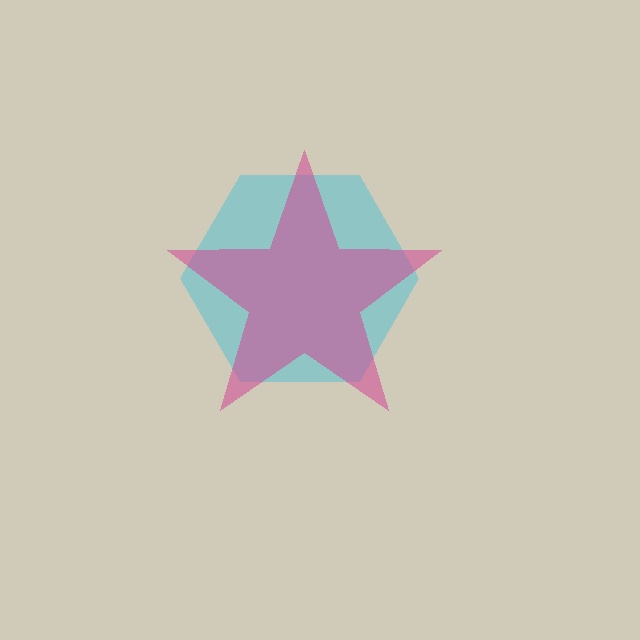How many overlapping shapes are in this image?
There are 2 overlapping shapes in the image.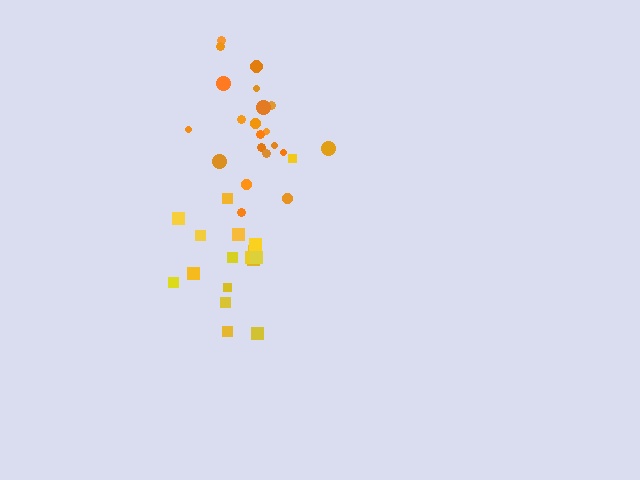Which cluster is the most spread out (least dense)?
Yellow.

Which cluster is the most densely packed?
Orange.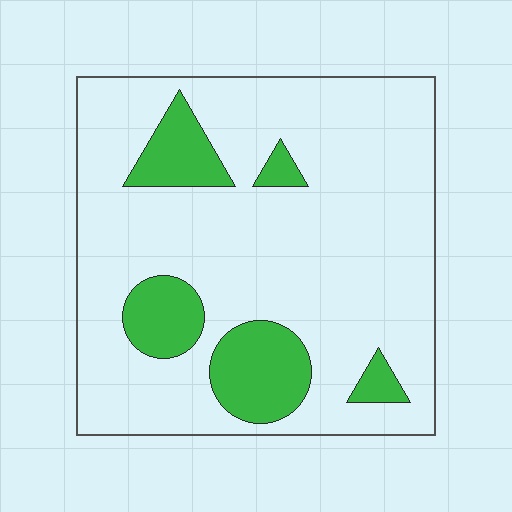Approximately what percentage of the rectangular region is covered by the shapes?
Approximately 20%.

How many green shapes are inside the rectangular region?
5.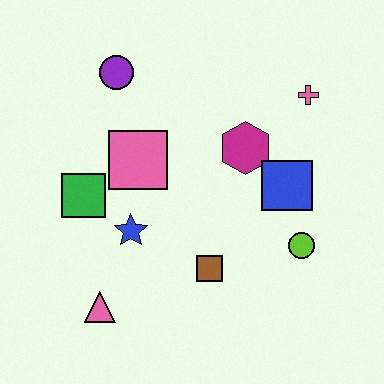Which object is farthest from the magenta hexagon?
The pink triangle is farthest from the magenta hexagon.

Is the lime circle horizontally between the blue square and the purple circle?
No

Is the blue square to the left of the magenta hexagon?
No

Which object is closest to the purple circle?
The pink square is closest to the purple circle.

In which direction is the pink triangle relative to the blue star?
The pink triangle is below the blue star.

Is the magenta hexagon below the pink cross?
Yes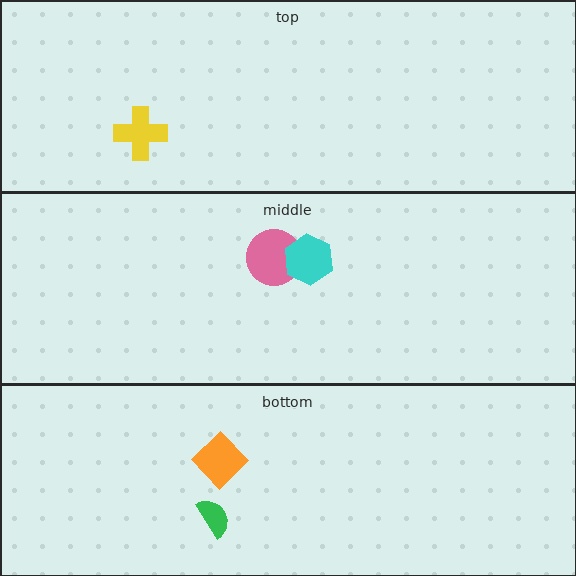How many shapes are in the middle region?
2.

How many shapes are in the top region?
1.